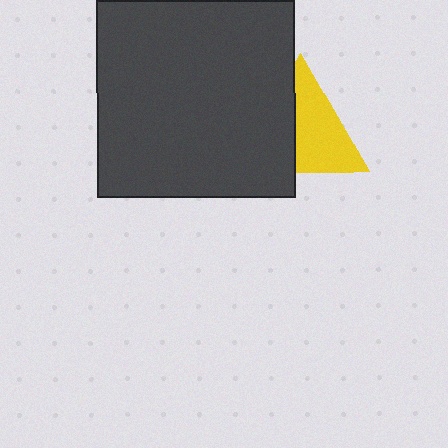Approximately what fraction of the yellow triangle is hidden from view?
Roughly 42% of the yellow triangle is hidden behind the dark gray square.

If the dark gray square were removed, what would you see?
You would see the complete yellow triangle.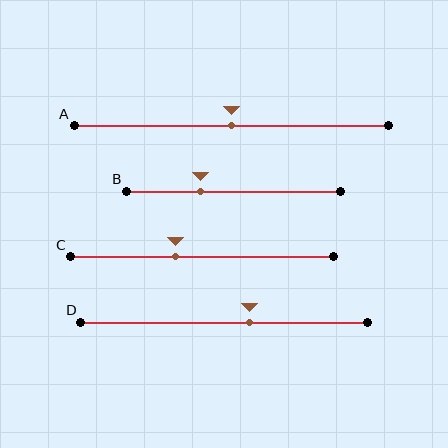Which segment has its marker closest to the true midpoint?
Segment A has its marker closest to the true midpoint.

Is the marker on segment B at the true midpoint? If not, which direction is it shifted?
No, the marker on segment B is shifted to the left by about 16% of the segment length.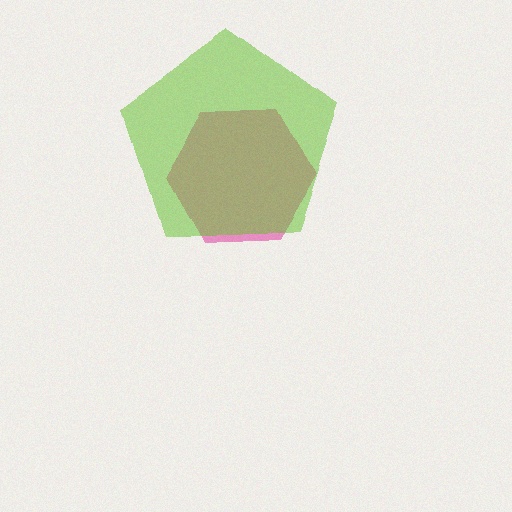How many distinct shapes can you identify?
There are 2 distinct shapes: a pink hexagon, a lime pentagon.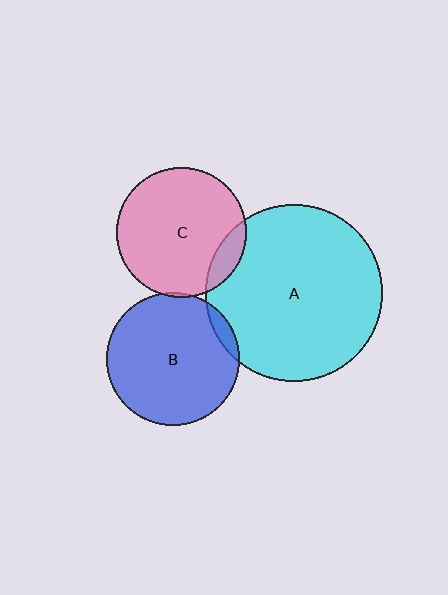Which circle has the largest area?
Circle A (cyan).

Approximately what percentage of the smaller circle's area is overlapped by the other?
Approximately 5%.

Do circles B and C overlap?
Yes.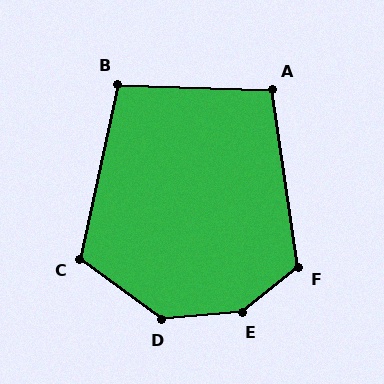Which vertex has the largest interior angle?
E, at approximately 146 degrees.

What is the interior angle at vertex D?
Approximately 139 degrees (obtuse).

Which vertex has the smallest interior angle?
A, at approximately 100 degrees.